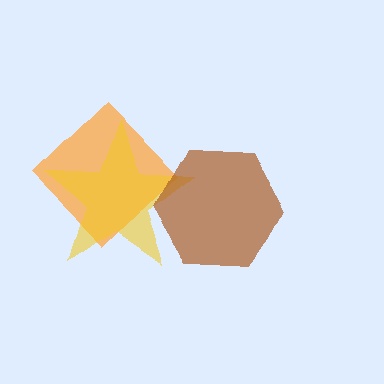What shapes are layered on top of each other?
The layered shapes are: an orange diamond, a yellow star, a brown hexagon.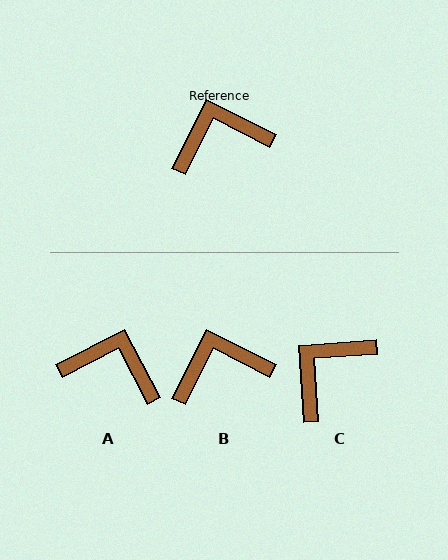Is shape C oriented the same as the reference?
No, it is off by about 31 degrees.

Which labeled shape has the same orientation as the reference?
B.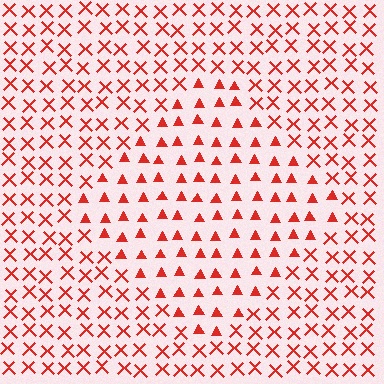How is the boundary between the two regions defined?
The boundary is defined by a change in element shape: triangles inside vs. X marks outside. All elements share the same color and spacing.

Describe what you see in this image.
The image is filled with small red elements arranged in a uniform grid. A diamond-shaped region contains triangles, while the surrounding area contains X marks. The boundary is defined purely by the change in element shape.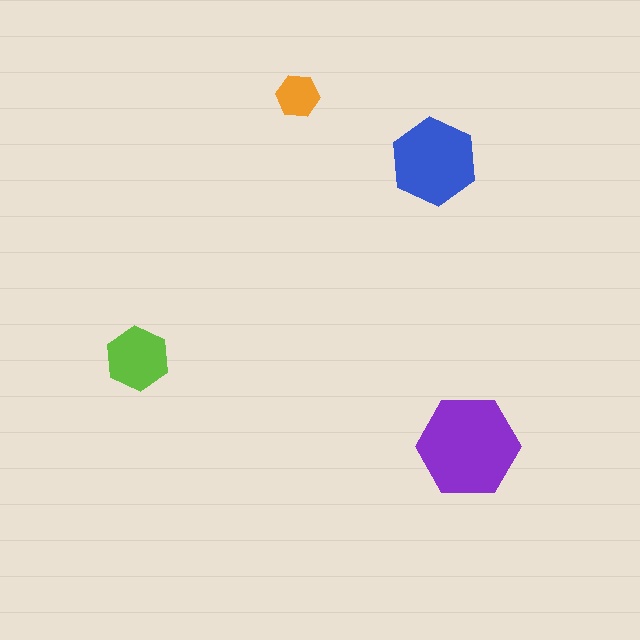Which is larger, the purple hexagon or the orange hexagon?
The purple one.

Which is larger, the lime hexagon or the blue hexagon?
The blue one.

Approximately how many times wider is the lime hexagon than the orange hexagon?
About 1.5 times wider.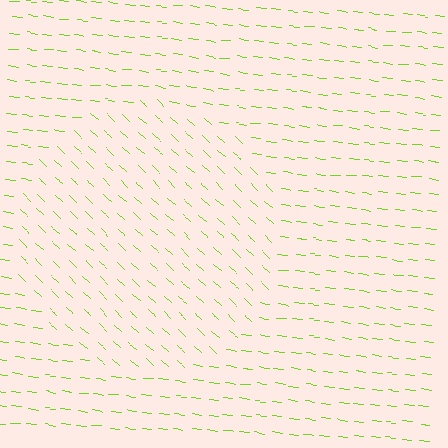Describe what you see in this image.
The image is filled with small lime line segments. A circle region in the image has lines oriented differently from the surrounding lines, creating a visible texture boundary.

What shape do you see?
I see a circle.